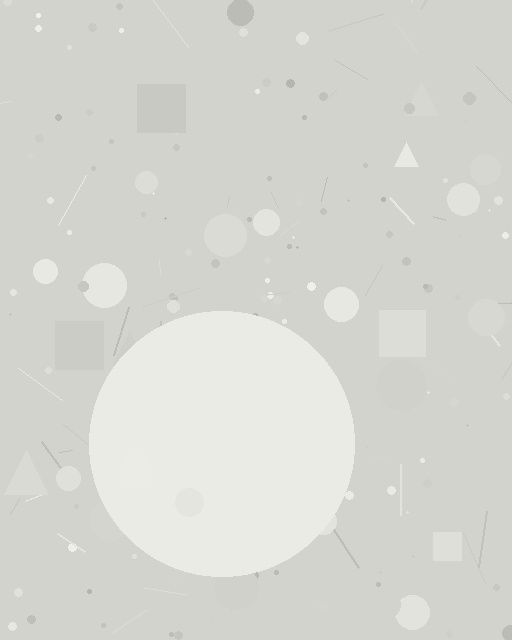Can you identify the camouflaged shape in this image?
The camouflaged shape is a circle.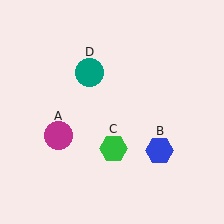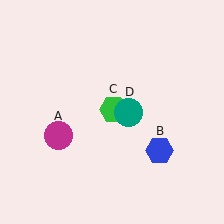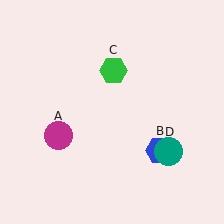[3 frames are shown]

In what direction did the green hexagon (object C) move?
The green hexagon (object C) moved up.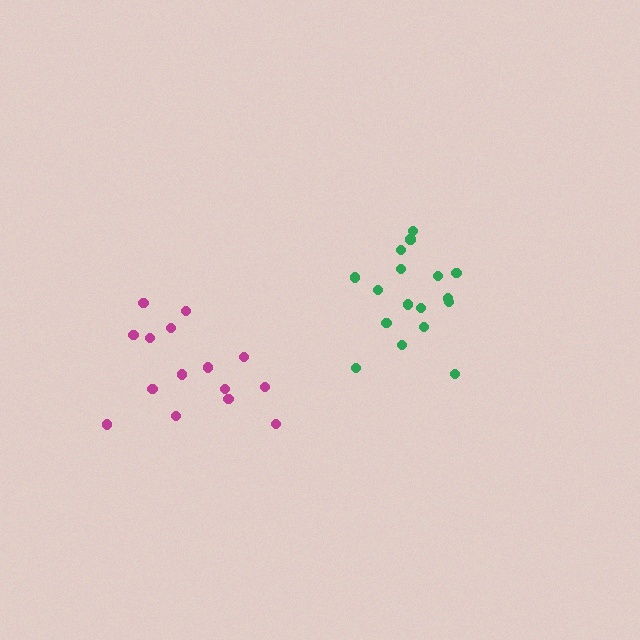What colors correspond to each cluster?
The clusters are colored: magenta, green.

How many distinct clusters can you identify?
There are 2 distinct clusters.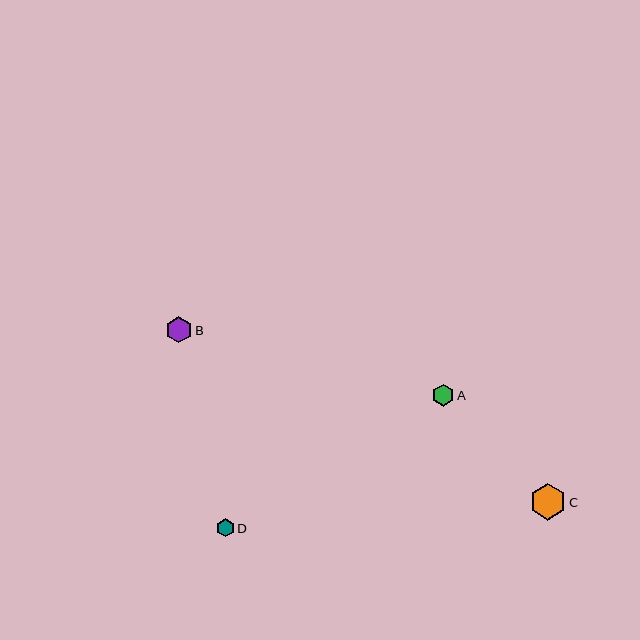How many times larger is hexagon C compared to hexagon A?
Hexagon C is approximately 1.7 times the size of hexagon A.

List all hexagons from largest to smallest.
From largest to smallest: C, B, A, D.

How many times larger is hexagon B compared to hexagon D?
Hexagon B is approximately 1.4 times the size of hexagon D.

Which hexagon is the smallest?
Hexagon D is the smallest with a size of approximately 18 pixels.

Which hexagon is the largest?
Hexagon C is the largest with a size of approximately 37 pixels.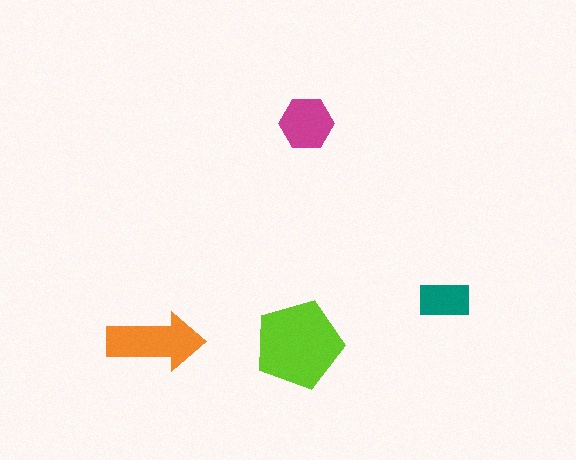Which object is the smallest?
The teal rectangle.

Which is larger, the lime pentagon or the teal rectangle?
The lime pentagon.